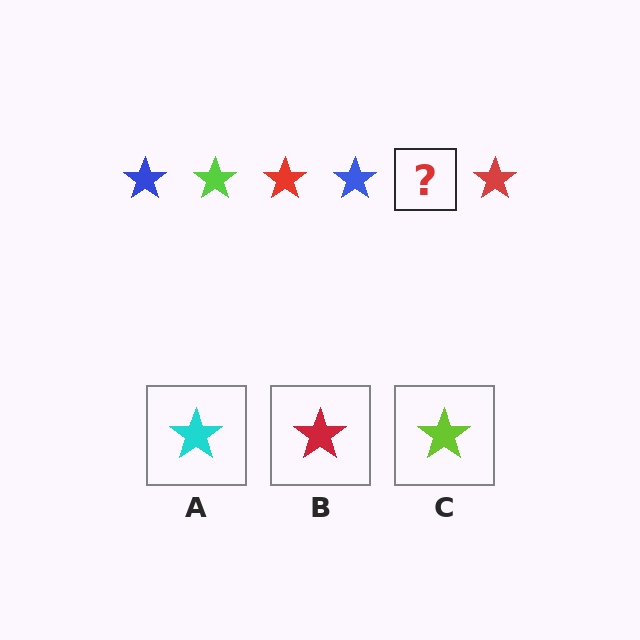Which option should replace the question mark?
Option C.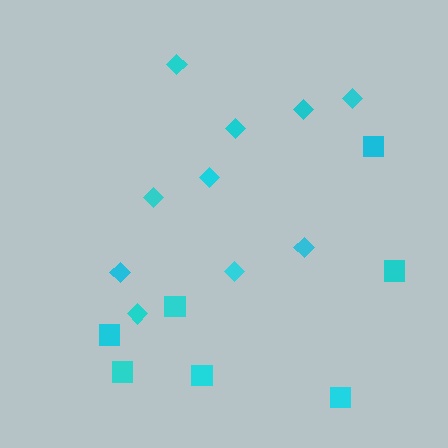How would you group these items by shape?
There are 2 groups: one group of squares (7) and one group of diamonds (10).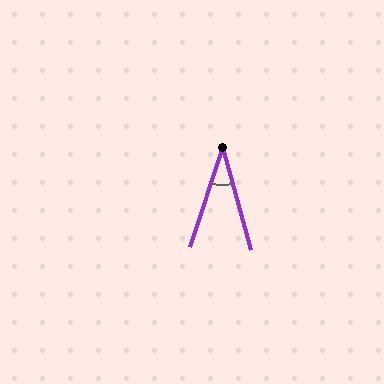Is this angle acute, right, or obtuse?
It is acute.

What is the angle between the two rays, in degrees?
Approximately 33 degrees.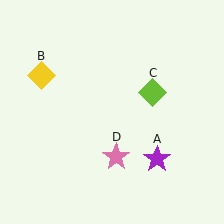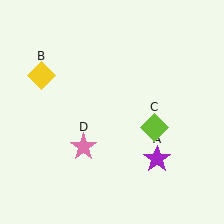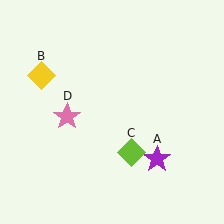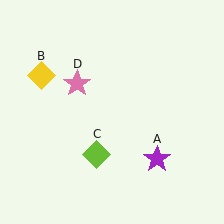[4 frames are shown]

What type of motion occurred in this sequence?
The lime diamond (object C), pink star (object D) rotated clockwise around the center of the scene.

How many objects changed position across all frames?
2 objects changed position: lime diamond (object C), pink star (object D).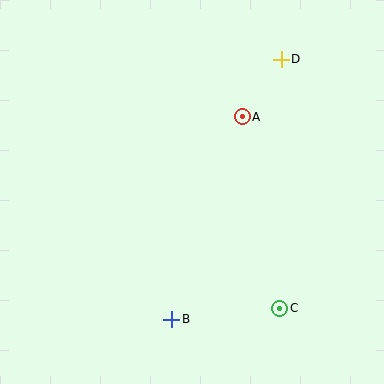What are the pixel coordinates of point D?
Point D is at (281, 59).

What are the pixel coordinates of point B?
Point B is at (172, 319).